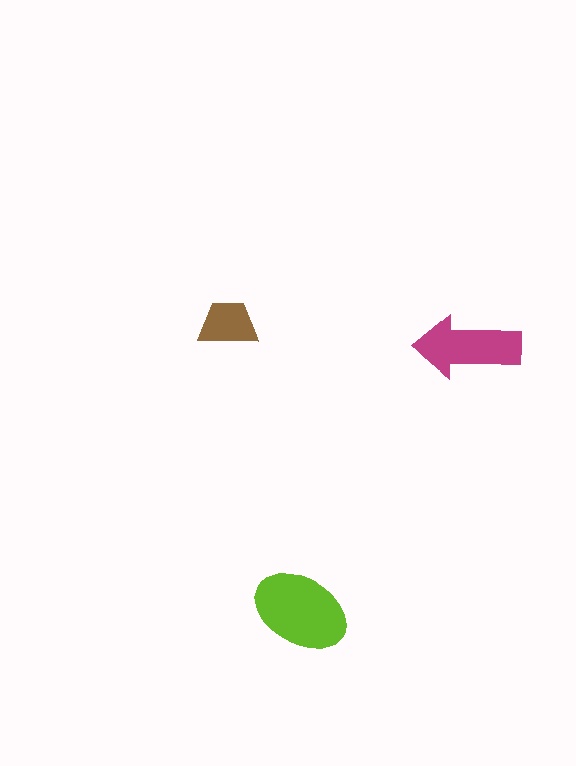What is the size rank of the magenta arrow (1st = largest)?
2nd.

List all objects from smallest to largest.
The brown trapezoid, the magenta arrow, the lime ellipse.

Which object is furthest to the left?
The brown trapezoid is leftmost.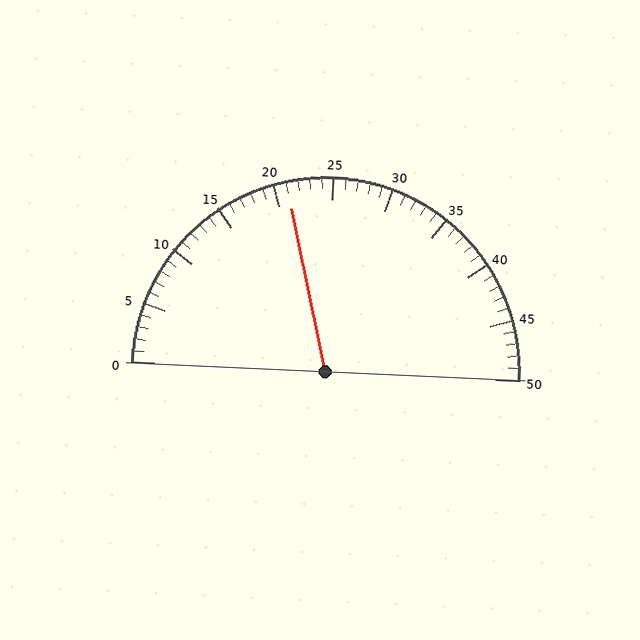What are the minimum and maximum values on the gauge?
The gauge ranges from 0 to 50.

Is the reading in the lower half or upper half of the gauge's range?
The reading is in the lower half of the range (0 to 50).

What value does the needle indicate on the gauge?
The needle indicates approximately 21.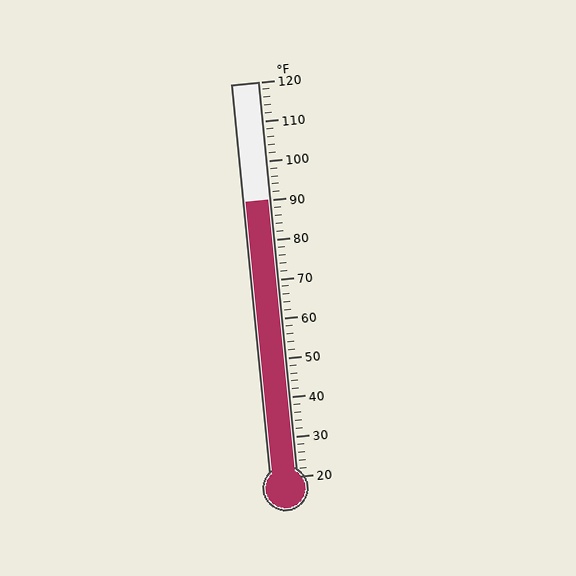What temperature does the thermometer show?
The thermometer shows approximately 90°F.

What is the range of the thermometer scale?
The thermometer scale ranges from 20°F to 120°F.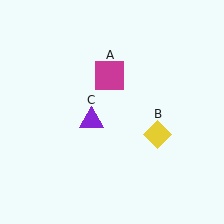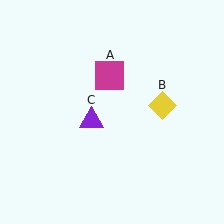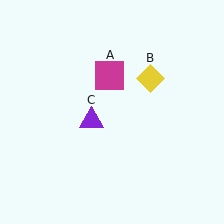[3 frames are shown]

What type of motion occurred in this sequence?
The yellow diamond (object B) rotated counterclockwise around the center of the scene.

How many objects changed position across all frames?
1 object changed position: yellow diamond (object B).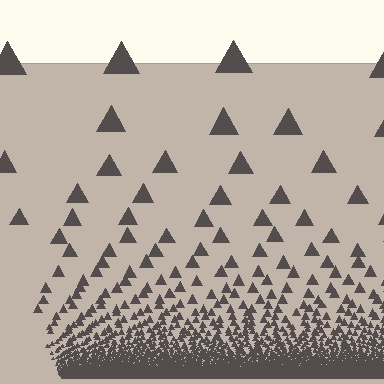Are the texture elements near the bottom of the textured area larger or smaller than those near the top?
Smaller. The gradient is inverted — elements near the bottom are smaller and denser.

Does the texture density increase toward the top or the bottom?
Density increases toward the bottom.